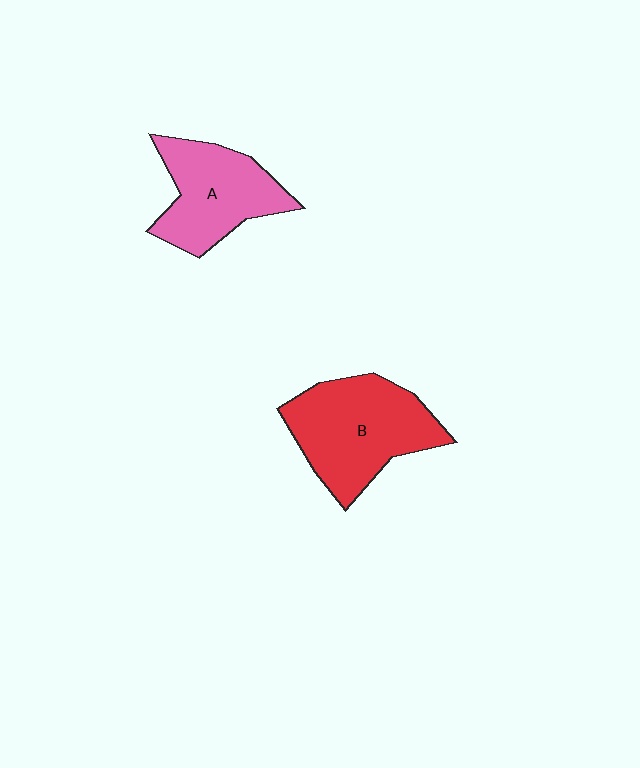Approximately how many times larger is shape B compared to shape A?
Approximately 1.2 times.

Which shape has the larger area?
Shape B (red).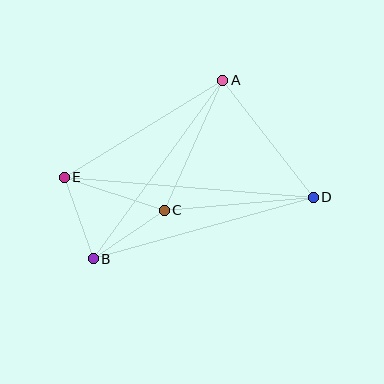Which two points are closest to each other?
Points B and C are closest to each other.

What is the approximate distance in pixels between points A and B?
The distance between A and B is approximately 221 pixels.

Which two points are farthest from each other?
Points D and E are farthest from each other.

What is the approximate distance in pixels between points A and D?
The distance between A and D is approximately 148 pixels.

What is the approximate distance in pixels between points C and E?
The distance between C and E is approximately 106 pixels.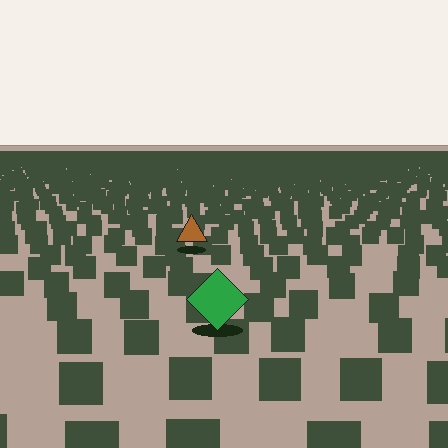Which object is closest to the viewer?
The green diamond is closest. The texture marks near it are larger and more spread out.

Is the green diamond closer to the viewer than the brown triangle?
Yes. The green diamond is closer — you can tell from the texture gradient: the ground texture is coarser near it.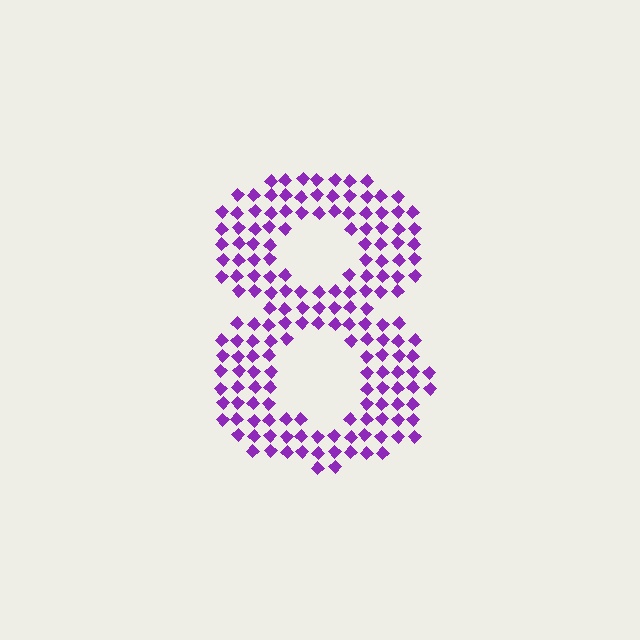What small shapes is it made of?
It is made of small diamonds.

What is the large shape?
The large shape is the digit 8.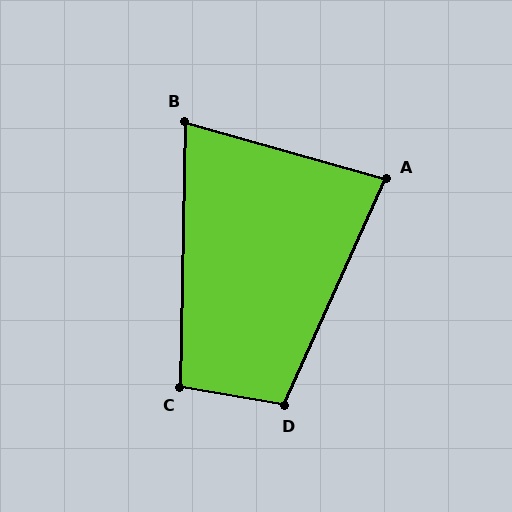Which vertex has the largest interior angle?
D, at approximately 105 degrees.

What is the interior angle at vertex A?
Approximately 81 degrees (acute).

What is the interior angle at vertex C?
Approximately 99 degrees (obtuse).